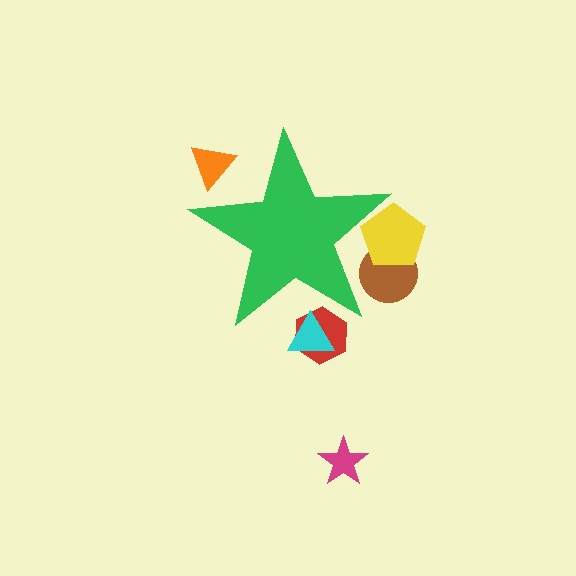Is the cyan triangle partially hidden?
Yes, the cyan triangle is partially hidden behind the green star.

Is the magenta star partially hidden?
No, the magenta star is fully visible.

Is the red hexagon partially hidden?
Yes, the red hexagon is partially hidden behind the green star.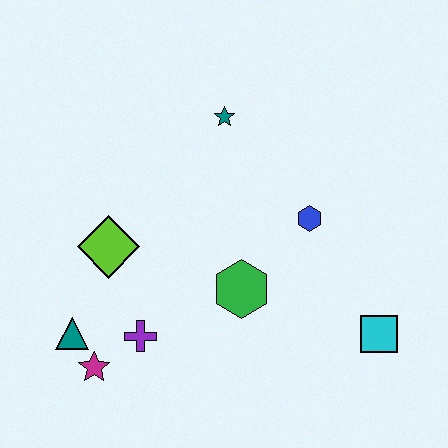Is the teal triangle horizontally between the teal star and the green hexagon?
No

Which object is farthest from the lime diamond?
The cyan square is farthest from the lime diamond.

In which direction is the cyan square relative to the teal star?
The cyan square is below the teal star.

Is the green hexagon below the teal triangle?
No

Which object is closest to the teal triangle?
The magenta star is closest to the teal triangle.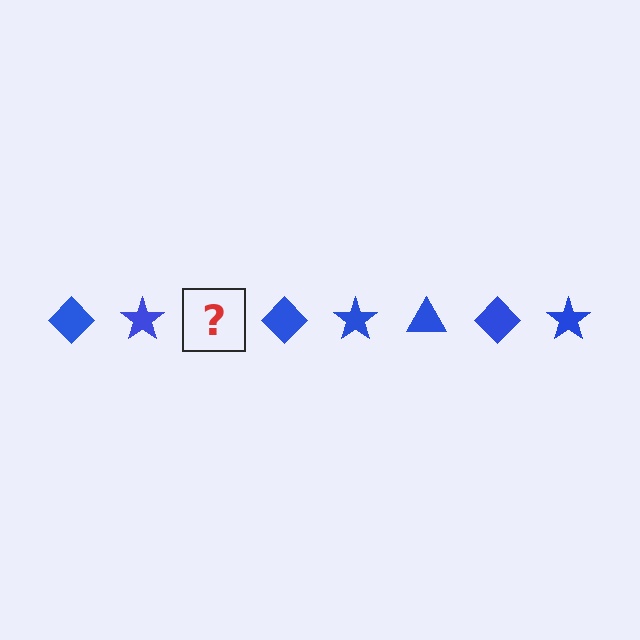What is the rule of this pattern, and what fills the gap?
The rule is that the pattern cycles through diamond, star, triangle shapes in blue. The gap should be filled with a blue triangle.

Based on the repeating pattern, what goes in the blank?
The blank should be a blue triangle.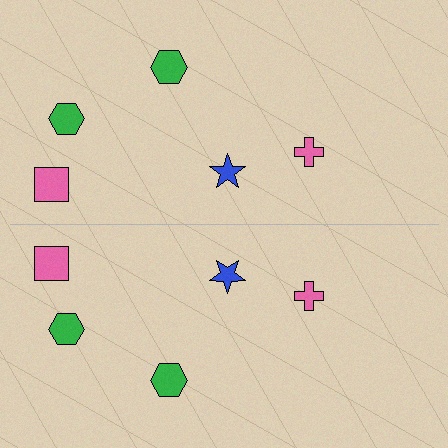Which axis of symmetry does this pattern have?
The pattern has a horizontal axis of symmetry running through the center of the image.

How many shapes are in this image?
There are 10 shapes in this image.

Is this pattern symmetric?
Yes, this pattern has bilateral (reflection) symmetry.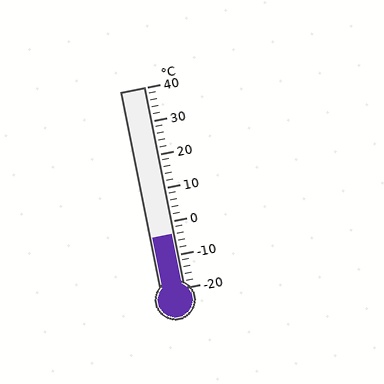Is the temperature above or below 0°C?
The temperature is below 0°C.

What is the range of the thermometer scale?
The thermometer scale ranges from -20°C to 40°C.